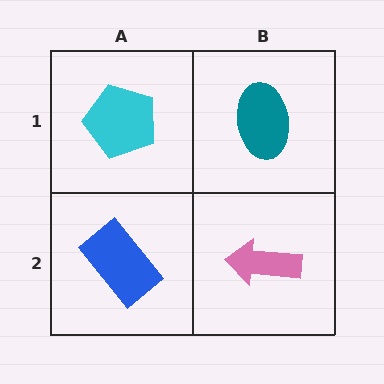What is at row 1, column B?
A teal ellipse.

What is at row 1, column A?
A cyan pentagon.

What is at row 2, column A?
A blue rectangle.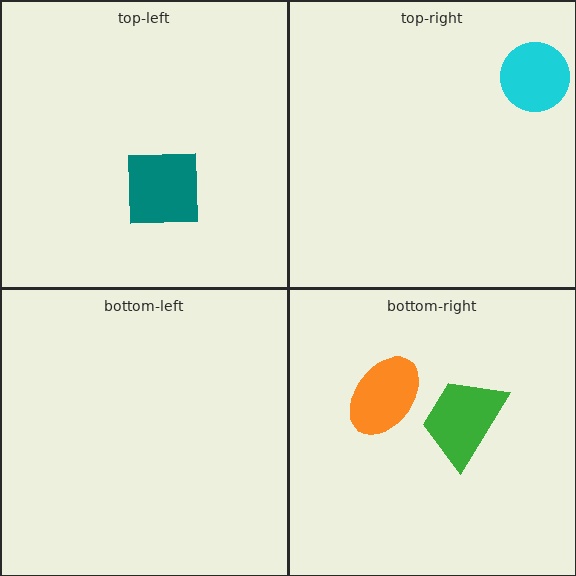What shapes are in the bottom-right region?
The green trapezoid, the orange ellipse.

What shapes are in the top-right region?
The cyan circle.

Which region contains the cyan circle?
The top-right region.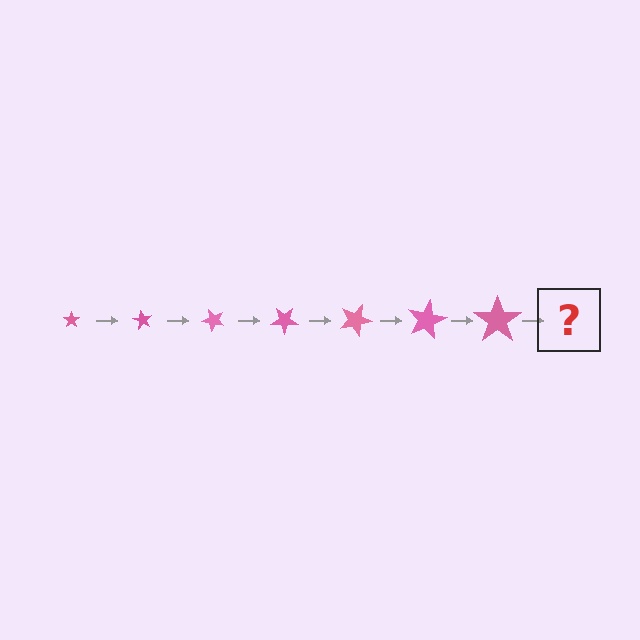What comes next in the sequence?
The next element should be a star, larger than the previous one and rotated 420 degrees from the start.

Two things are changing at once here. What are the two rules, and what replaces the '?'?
The two rules are that the star grows larger each step and it rotates 60 degrees each step. The '?' should be a star, larger than the previous one and rotated 420 degrees from the start.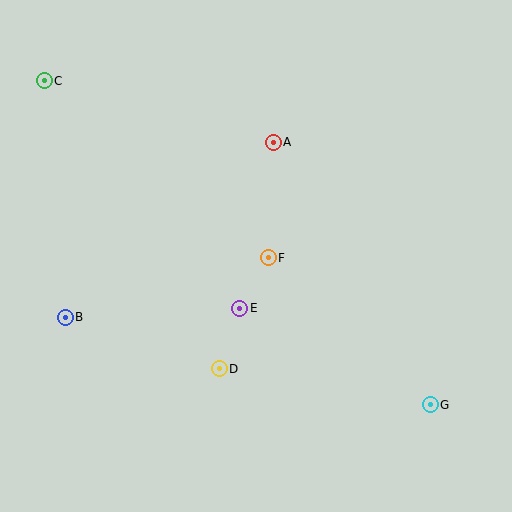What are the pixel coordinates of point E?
Point E is at (240, 308).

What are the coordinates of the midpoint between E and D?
The midpoint between E and D is at (230, 338).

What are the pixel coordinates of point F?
Point F is at (268, 258).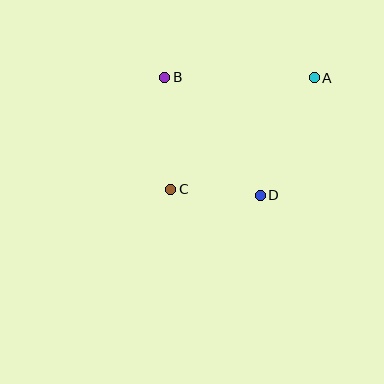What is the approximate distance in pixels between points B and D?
The distance between B and D is approximately 152 pixels.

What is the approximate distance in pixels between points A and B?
The distance between A and B is approximately 149 pixels.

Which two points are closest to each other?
Points C and D are closest to each other.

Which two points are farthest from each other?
Points A and C are farthest from each other.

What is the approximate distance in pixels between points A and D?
The distance between A and D is approximately 129 pixels.